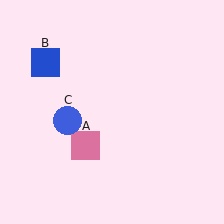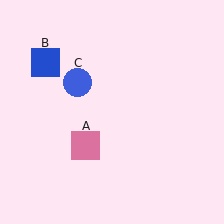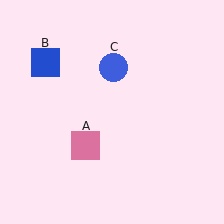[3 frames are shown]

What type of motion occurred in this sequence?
The blue circle (object C) rotated clockwise around the center of the scene.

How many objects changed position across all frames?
1 object changed position: blue circle (object C).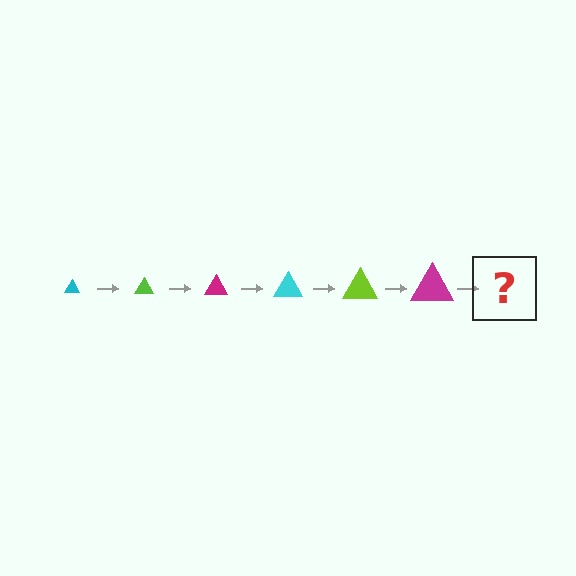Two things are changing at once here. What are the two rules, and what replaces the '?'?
The two rules are that the triangle grows larger each step and the color cycles through cyan, lime, and magenta. The '?' should be a cyan triangle, larger than the previous one.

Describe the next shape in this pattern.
It should be a cyan triangle, larger than the previous one.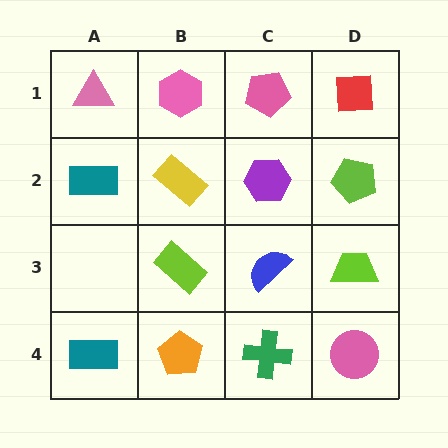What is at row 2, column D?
A lime pentagon.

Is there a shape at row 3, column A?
No, that cell is empty.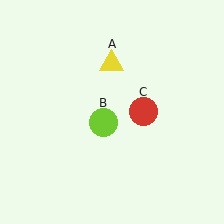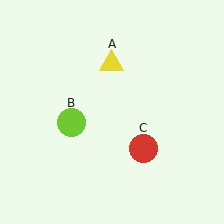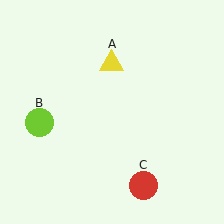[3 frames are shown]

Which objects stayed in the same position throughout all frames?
Yellow triangle (object A) remained stationary.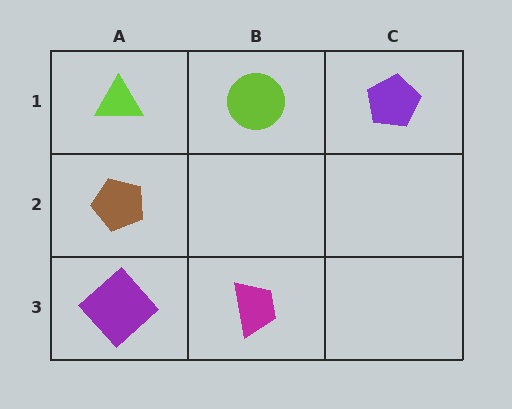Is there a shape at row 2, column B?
No, that cell is empty.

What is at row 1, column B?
A lime circle.